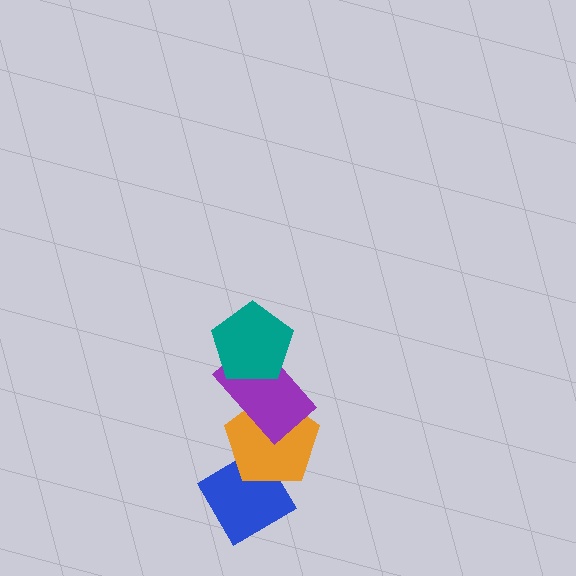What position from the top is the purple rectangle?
The purple rectangle is 2nd from the top.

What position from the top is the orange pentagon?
The orange pentagon is 3rd from the top.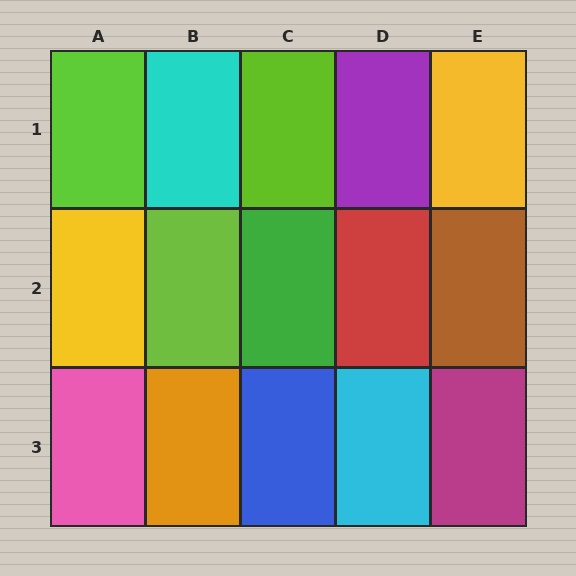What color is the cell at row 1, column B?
Cyan.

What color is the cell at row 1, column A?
Lime.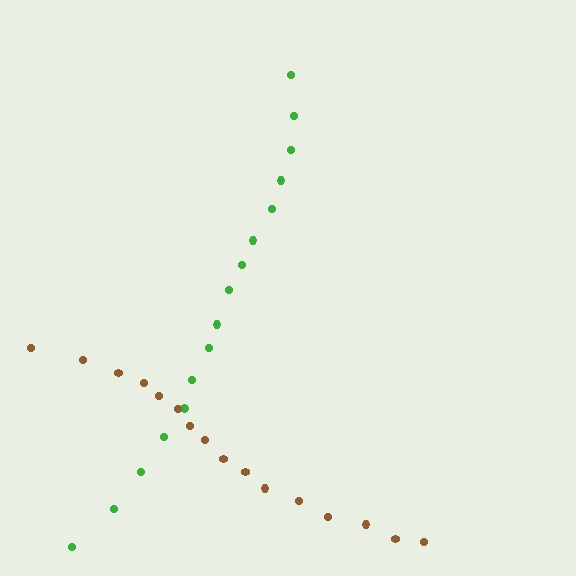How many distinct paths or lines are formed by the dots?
There are 2 distinct paths.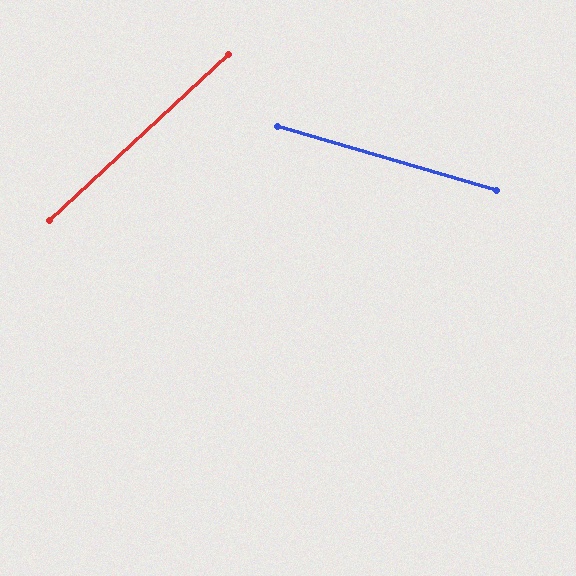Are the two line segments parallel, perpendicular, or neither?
Neither parallel nor perpendicular — they differ by about 59°.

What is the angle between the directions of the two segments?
Approximately 59 degrees.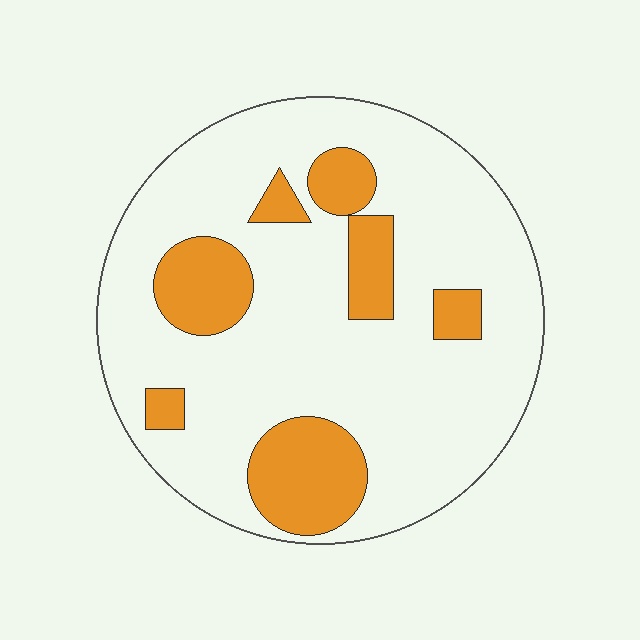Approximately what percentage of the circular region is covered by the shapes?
Approximately 20%.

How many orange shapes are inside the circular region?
7.